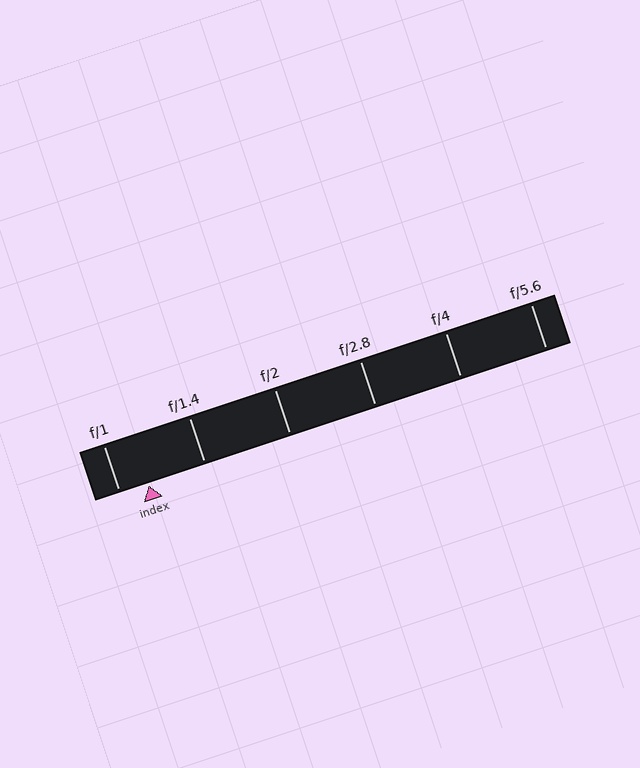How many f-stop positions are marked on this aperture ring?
There are 6 f-stop positions marked.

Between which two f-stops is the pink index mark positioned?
The index mark is between f/1 and f/1.4.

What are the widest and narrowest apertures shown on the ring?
The widest aperture shown is f/1 and the narrowest is f/5.6.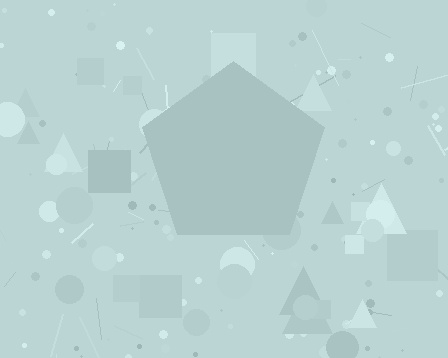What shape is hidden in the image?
A pentagon is hidden in the image.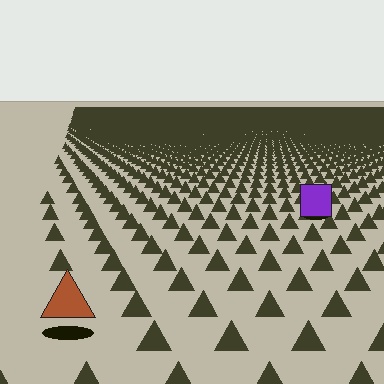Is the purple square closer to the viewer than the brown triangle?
No. The brown triangle is closer — you can tell from the texture gradient: the ground texture is coarser near it.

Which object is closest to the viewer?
The brown triangle is closest. The texture marks near it are larger and more spread out.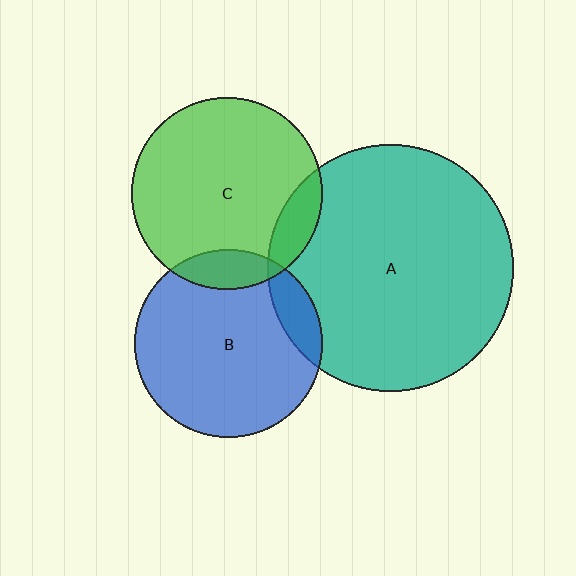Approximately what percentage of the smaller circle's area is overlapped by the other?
Approximately 10%.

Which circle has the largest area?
Circle A (teal).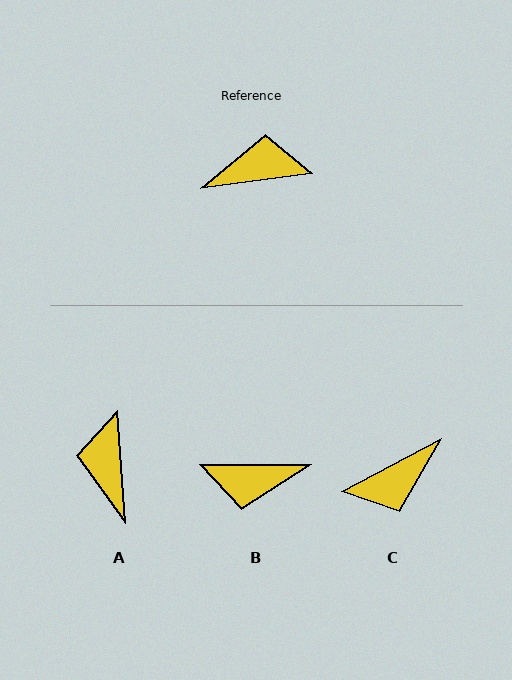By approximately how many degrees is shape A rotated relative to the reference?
Approximately 86 degrees counter-clockwise.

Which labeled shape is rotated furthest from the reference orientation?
B, about 172 degrees away.